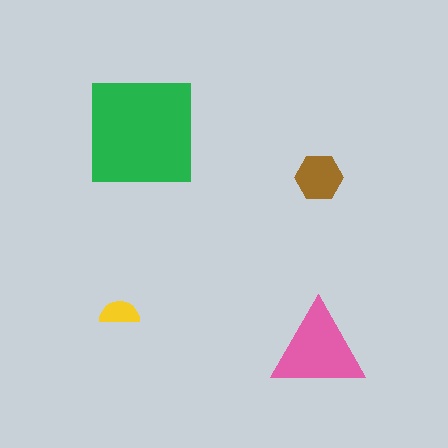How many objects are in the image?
There are 4 objects in the image.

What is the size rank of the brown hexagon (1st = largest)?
3rd.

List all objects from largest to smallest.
The green square, the pink triangle, the brown hexagon, the yellow semicircle.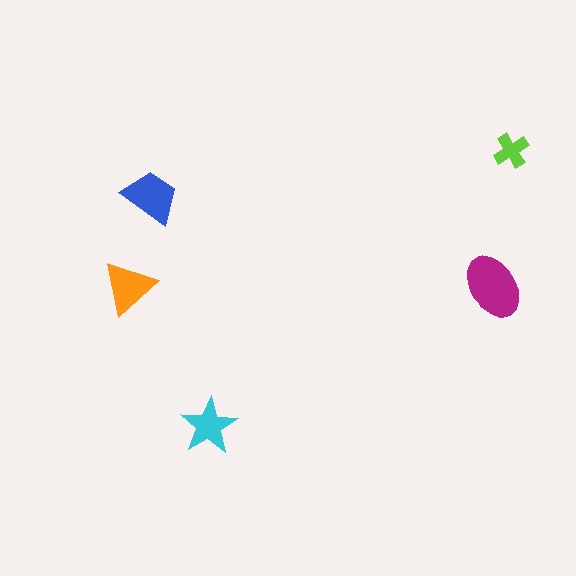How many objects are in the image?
There are 5 objects in the image.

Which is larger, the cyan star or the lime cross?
The cyan star.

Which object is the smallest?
The lime cross.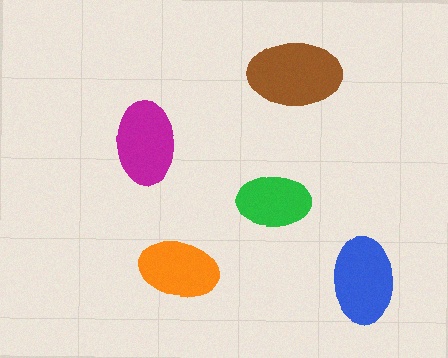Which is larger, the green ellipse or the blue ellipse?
The blue one.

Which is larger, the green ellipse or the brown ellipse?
The brown one.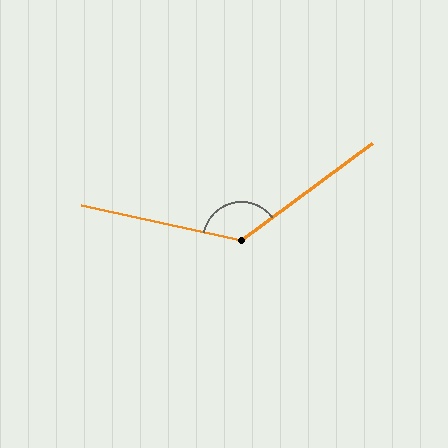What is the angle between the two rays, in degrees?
Approximately 131 degrees.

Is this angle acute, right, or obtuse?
It is obtuse.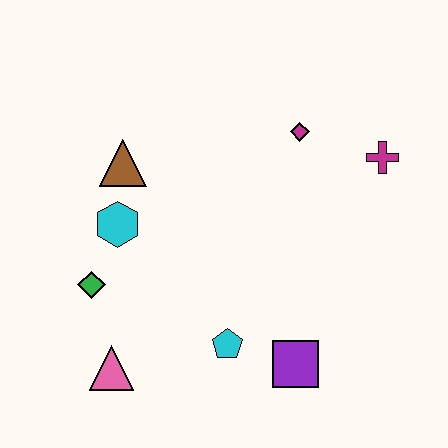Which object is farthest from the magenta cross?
The pink triangle is farthest from the magenta cross.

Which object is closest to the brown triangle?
The cyan hexagon is closest to the brown triangle.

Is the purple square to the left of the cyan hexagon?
No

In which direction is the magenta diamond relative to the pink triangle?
The magenta diamond is above the pink triangle.